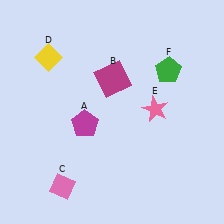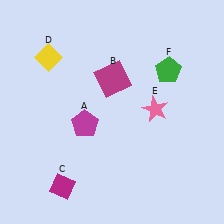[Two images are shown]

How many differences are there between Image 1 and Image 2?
There is 1 difference between the two images.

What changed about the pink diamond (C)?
In Image 1, C is pink. In Image 2, it changed to magenta.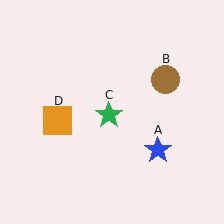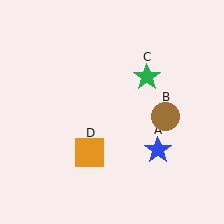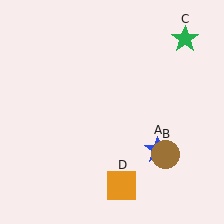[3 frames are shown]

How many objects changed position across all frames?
3 objects changed position: brown circle (object B), green star (object C), orange square (object D).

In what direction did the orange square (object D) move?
The orange square (object D) moved down and to the right.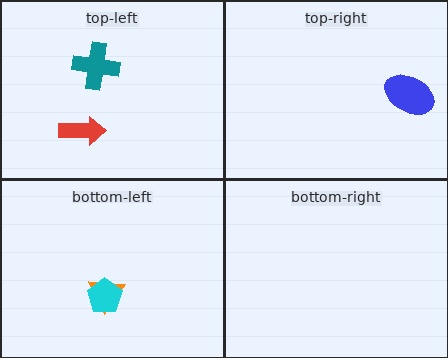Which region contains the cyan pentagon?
The bottom-left region.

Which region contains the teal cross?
The top-left region.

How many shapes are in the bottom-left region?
2.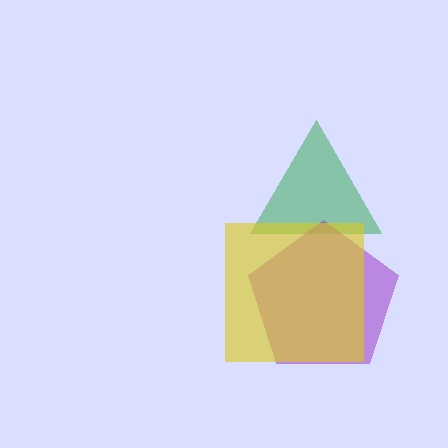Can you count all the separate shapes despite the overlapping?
Yes, there are 3 separate shapes.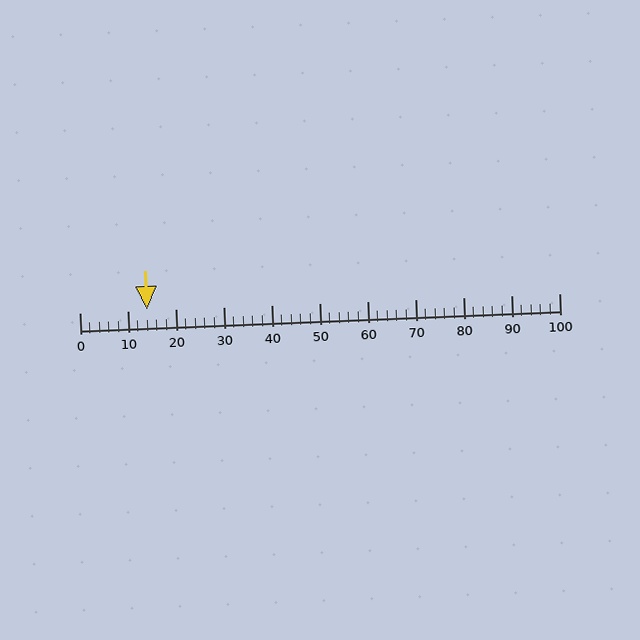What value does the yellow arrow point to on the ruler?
The yellow arrow points to approximately 14.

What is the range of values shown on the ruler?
The ruler shows values from 0 to 100.